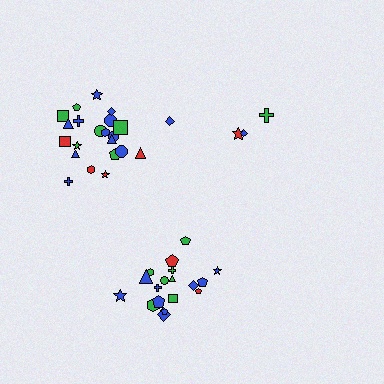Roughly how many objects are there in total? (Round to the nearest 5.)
Roughly 45 objects in total.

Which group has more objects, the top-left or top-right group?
The top-left group.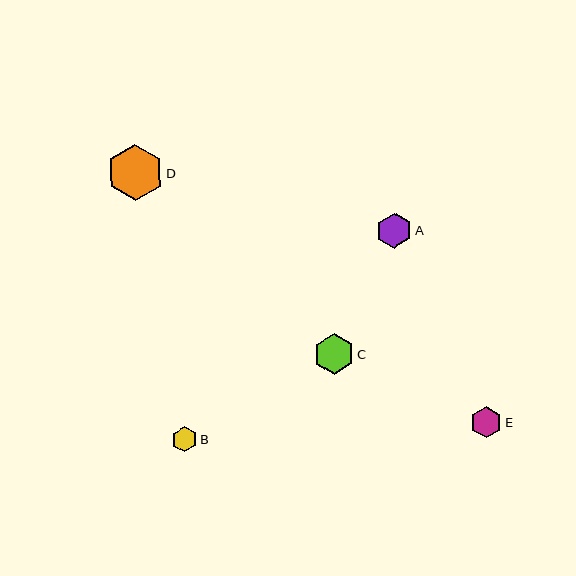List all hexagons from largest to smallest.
From largest to smallest: D, C, A, E, B.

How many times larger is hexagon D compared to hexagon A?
Hexagon D is approximately 1.6 times the size of hexagon A.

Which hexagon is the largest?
Hexagon D is the largest with a size of approximately 57 pixels.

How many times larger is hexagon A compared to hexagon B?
Hexagon A is approximately 1.4 times the size of hexagon B.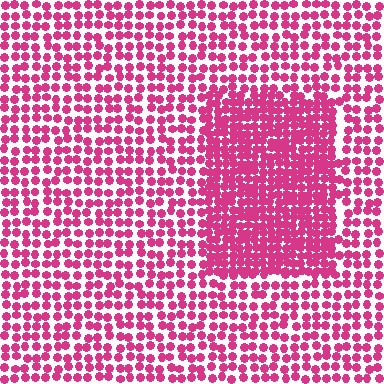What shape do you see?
I see a rectangle.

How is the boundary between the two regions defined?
The boundary is defined by a change in element density (approximately 1.8x ratio). All elements are the same color, size, and shape.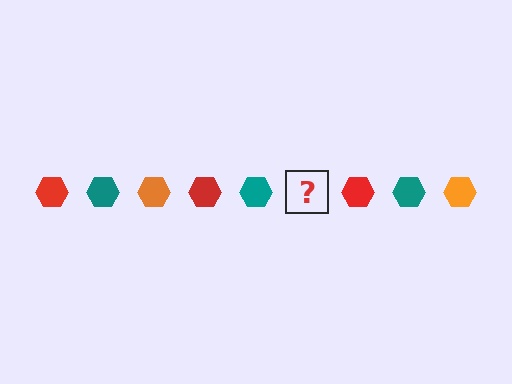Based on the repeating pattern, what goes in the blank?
The blank should be an orange hexagon.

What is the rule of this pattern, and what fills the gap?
The rule is that the pattern cycles through red, teal, orange hexagons. The gap should be filled with an orange hexagon.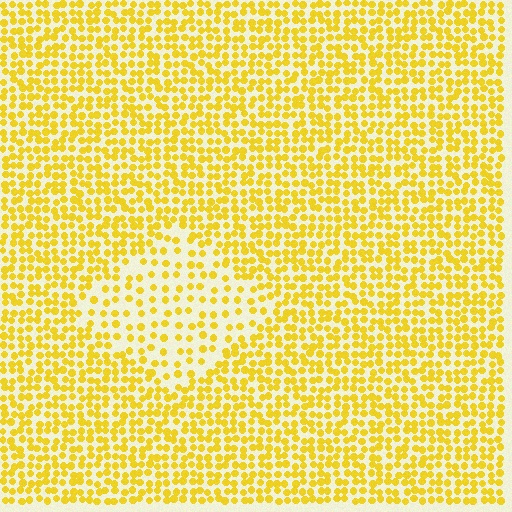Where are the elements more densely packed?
The elements are more densely packed outside the diamond boundary.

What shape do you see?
I see a diamond.